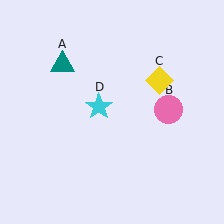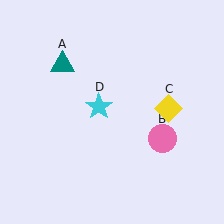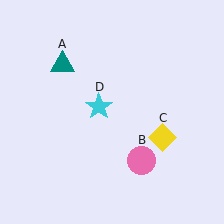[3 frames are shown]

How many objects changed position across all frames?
2 objects changed position: pink circle (object B), yellow diamond (object C).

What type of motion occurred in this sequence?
The pink circle (object B), yellow diamond (object C) rotated clockwise around the center of the scene.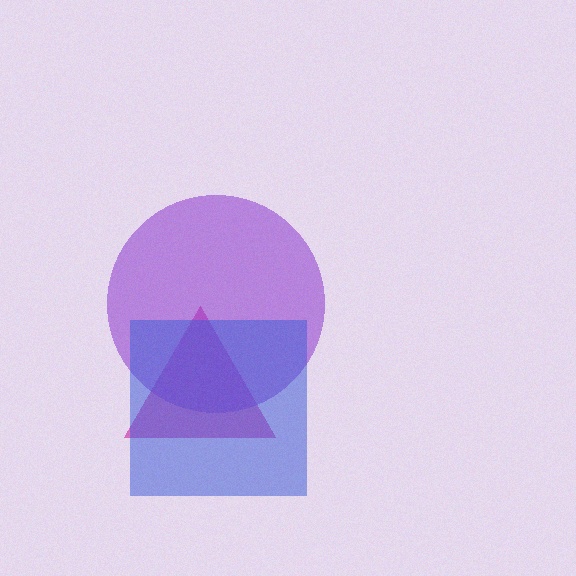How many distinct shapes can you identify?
There are 3 distinct shapes: a magenta triangle, a purple circle, a blue square.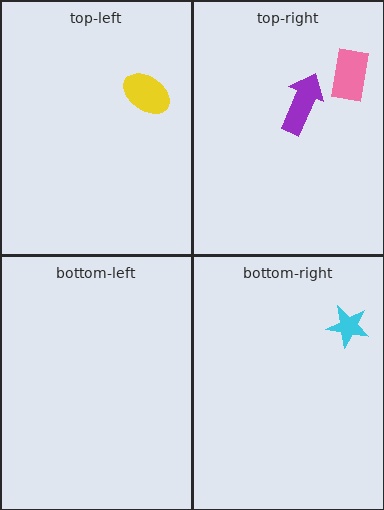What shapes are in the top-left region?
The yellow ellipse.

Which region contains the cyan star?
The bottom-right region.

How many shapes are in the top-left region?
1.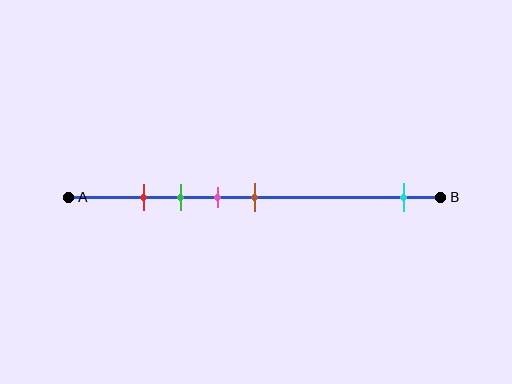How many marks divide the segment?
There are 5 marks dividing the segment.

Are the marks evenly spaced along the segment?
No, the marks are not evenly spaced.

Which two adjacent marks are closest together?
The red and green marks are the closest adjacent pair.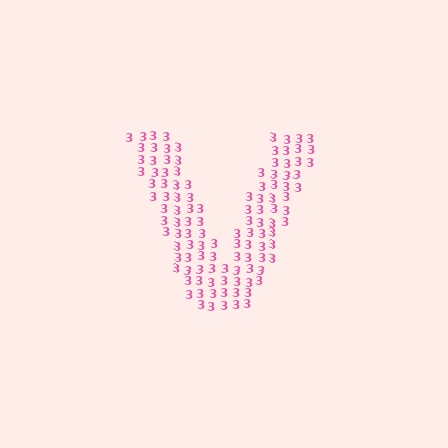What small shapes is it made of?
It is made of small digit 3's.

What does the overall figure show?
The overall figure shows the letter V.